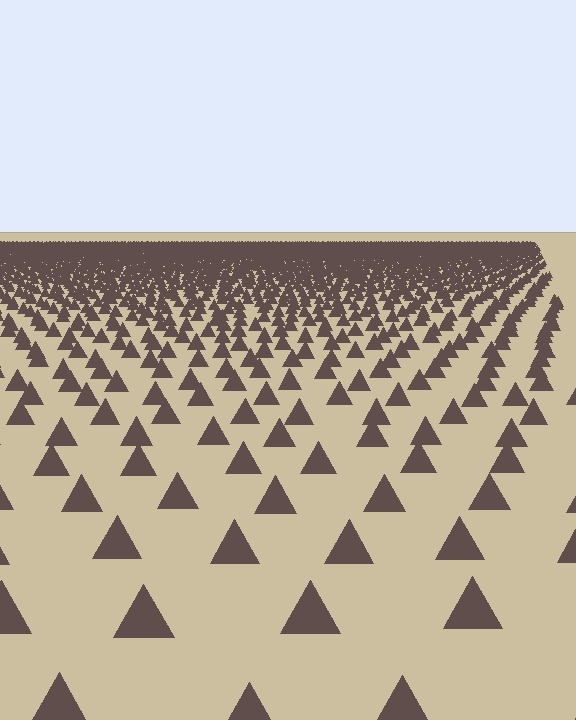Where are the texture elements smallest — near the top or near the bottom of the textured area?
Near the top.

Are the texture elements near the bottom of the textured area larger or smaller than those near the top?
Larger. Near the bottom, elements are closer to the viewer and appear at a bigger on-screen size.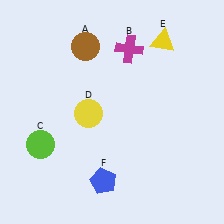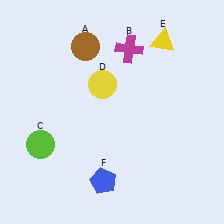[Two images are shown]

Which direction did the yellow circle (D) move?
The yellow circle (D) moved up.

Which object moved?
The yellow circle (D) moved up.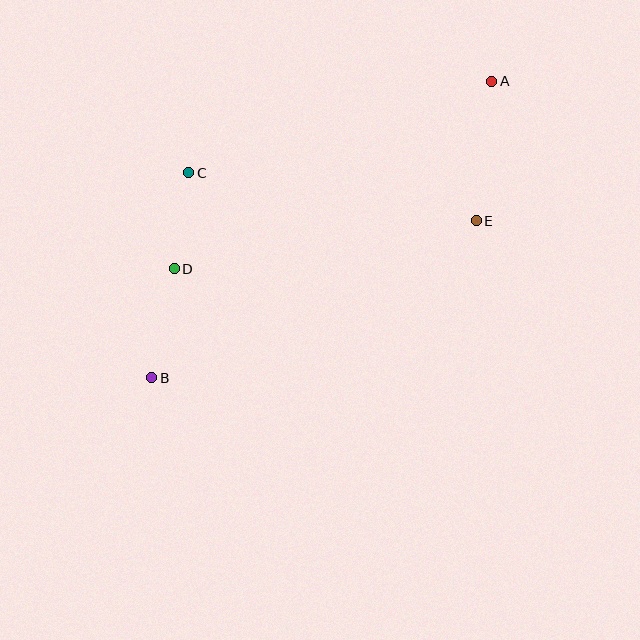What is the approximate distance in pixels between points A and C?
The distance between A and C is approximately 316 pixels.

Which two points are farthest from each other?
Points A and B are farthest from each other.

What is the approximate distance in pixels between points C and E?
The distance between C and E is approximately 291 pixels.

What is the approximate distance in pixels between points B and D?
The distance between B and D is approximately 111 pixels.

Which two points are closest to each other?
Points C and D are closest to each other.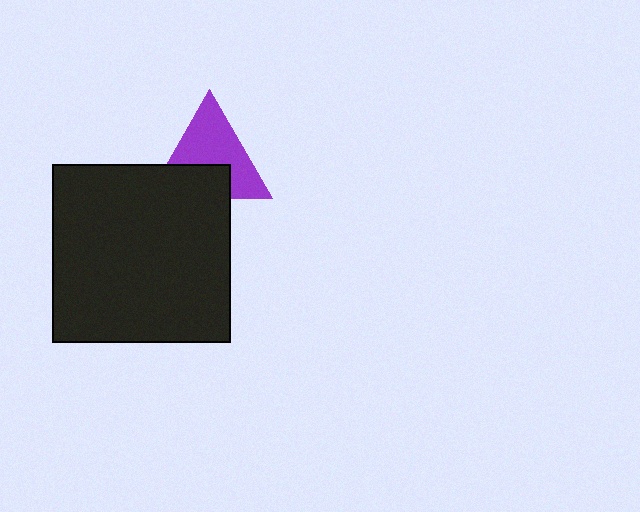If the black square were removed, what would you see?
You would see the complete purple triangle.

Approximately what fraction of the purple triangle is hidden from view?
Roughly 38% of the purple triangle is hidden behind the black square.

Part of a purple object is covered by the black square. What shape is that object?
It is a triangle.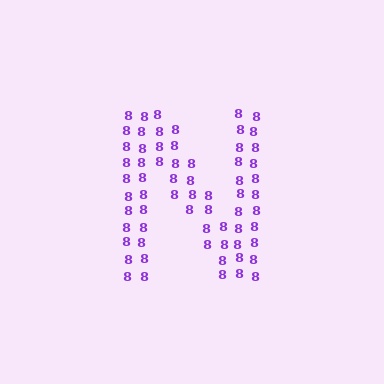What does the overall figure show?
The overall figure shows the letter N.